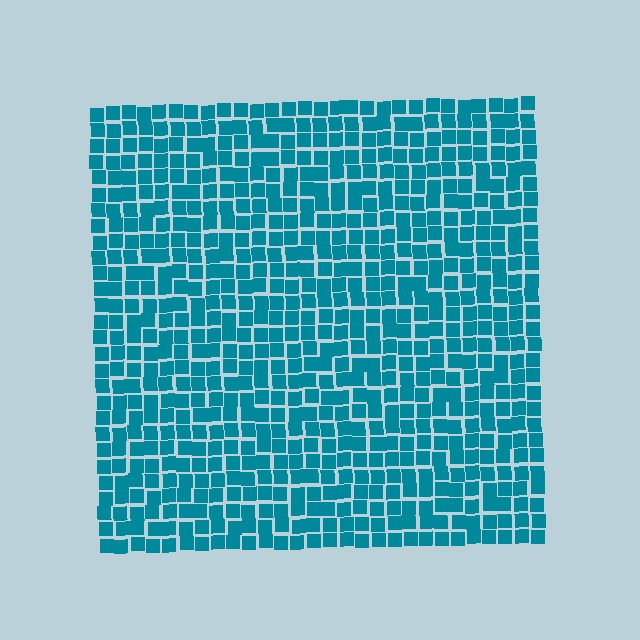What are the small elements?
The small elements are squares.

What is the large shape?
The large shape is a square.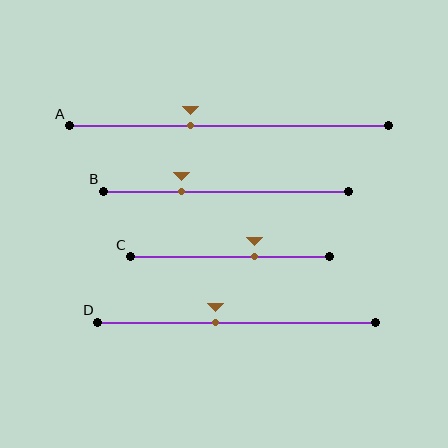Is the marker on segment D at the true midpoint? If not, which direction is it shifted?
No, the marker on segment D is shifted to the left by about 8% of the segment length.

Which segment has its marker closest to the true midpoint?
Segment D has its marker closest to the true midpoint.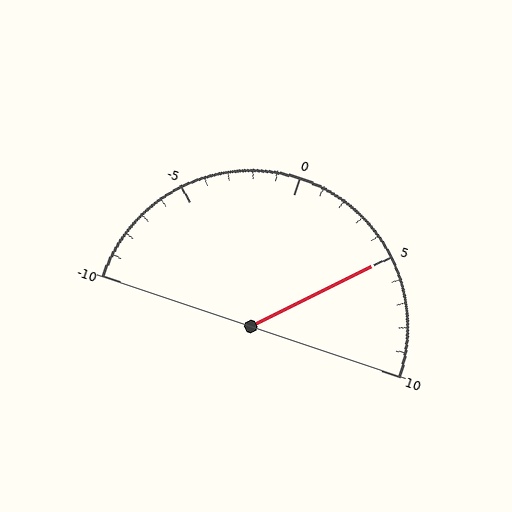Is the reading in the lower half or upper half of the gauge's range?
The reading is in the upper half of the range (-10 to 10).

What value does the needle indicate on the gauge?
The needle indicates approximately 5.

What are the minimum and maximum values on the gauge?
The gauge ranges from -10 to 10.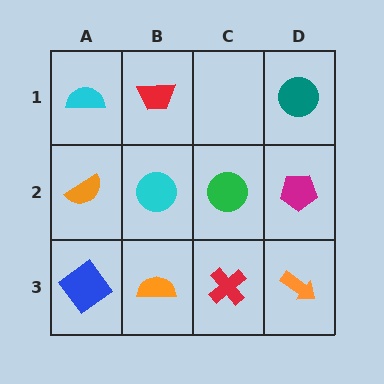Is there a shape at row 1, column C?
No, that cell is empty.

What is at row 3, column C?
A red cross.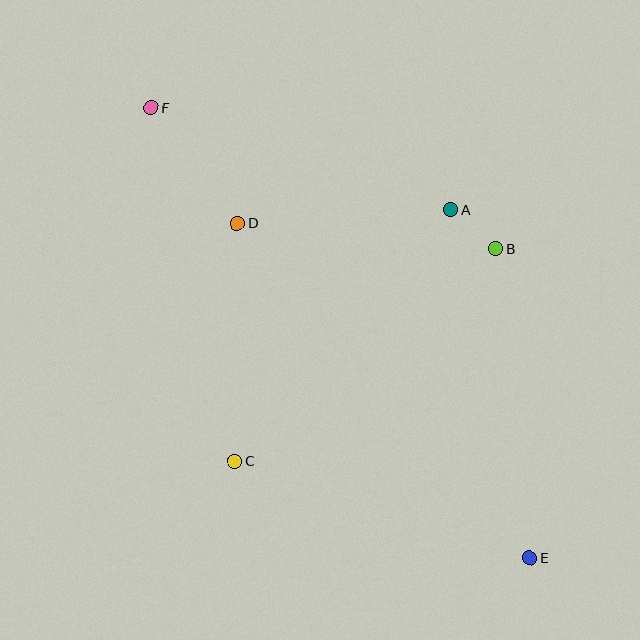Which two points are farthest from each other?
Points E and F are farthest from each other.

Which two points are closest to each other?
Points A and B are closest to each other.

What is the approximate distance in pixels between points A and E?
The distance between A and E is approximately 357 pixels.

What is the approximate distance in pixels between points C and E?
The distance between C and E is approximately 311 pixels.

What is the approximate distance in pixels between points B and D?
The distance between B and D is approximately 260 pixels.